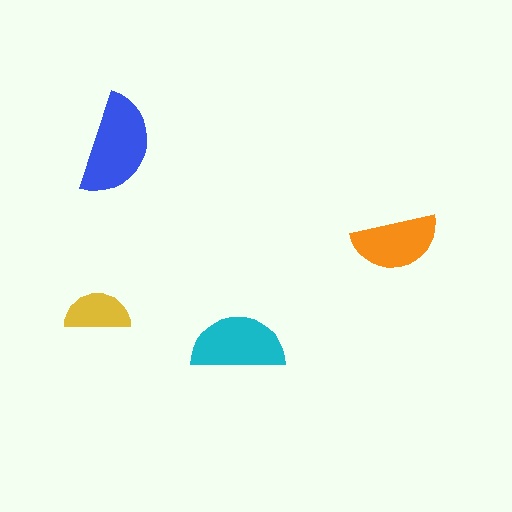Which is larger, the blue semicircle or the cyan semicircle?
The blue one.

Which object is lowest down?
The cyan semicircle is bottommost.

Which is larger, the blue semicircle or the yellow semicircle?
The blue one.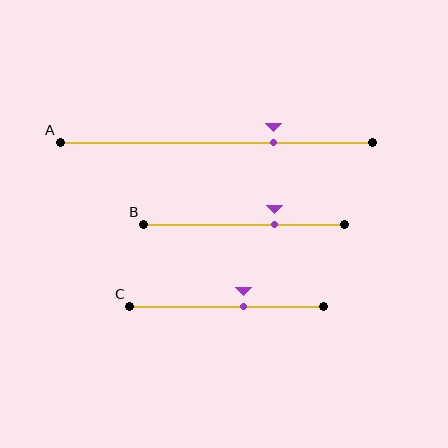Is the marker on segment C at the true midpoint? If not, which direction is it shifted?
No, the marker on segment C is shifted to the right by about 9% of the segment length.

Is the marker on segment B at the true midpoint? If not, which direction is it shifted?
No, the marker on segment B is shifted to the right by about 15% of the segment length.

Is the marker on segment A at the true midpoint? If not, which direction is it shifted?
No, the marker on segment A is shifted to the right by about 19% of the segment length.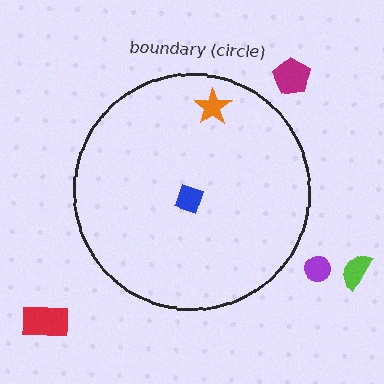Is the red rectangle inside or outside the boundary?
Outside.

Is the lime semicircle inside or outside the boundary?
Outside.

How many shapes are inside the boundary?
2 inside, 4 outside.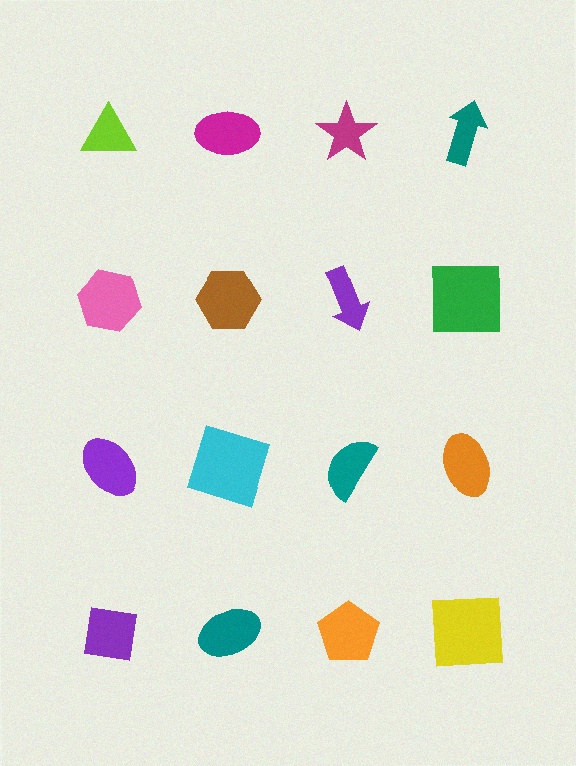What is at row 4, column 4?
A yellow square.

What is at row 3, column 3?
A teal semicircle.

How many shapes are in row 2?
4 shapes.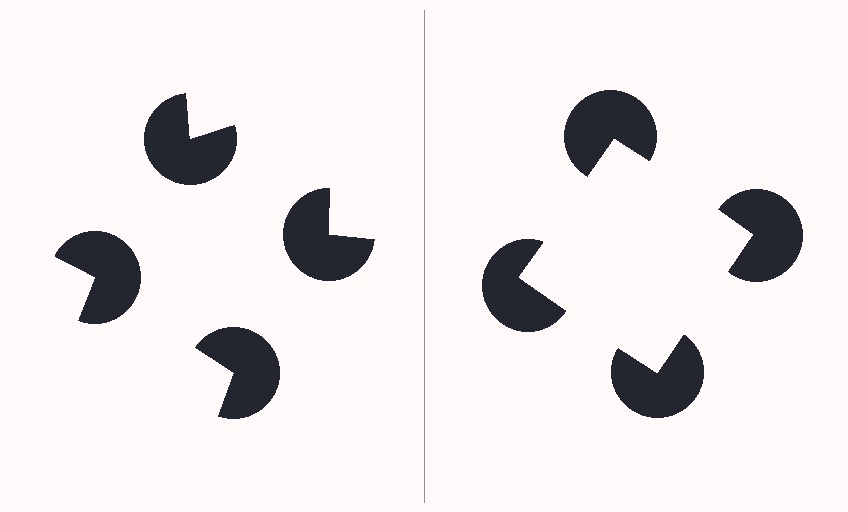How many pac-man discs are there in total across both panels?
8 — 4 on each side.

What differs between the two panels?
The pac-man discs are positioned identically on both sides; only the wedge orientations differ. On the right they align to a square; on the left they are misaligned.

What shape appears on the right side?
An illusory square.